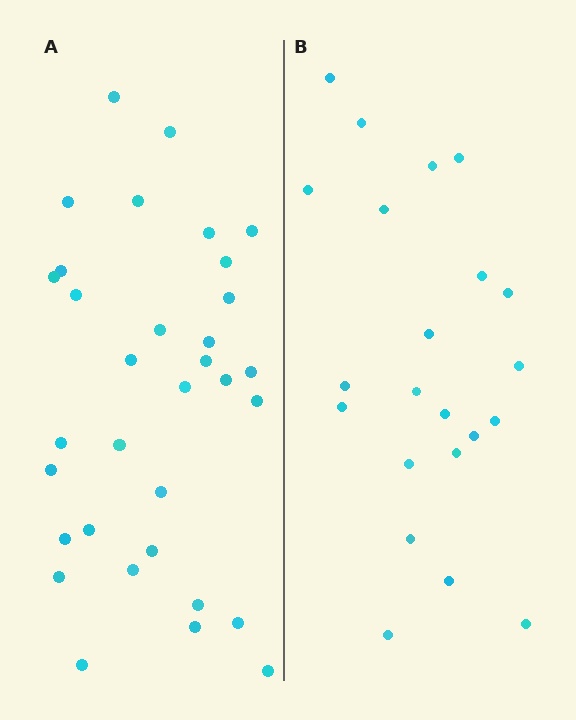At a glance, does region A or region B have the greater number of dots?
Region A (the left region) has more dots.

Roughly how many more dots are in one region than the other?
Region A has roughly 12 or so more dots than region B.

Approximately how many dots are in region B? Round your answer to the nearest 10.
About 20 dots. (The exact count is 22, which rounds to 20.)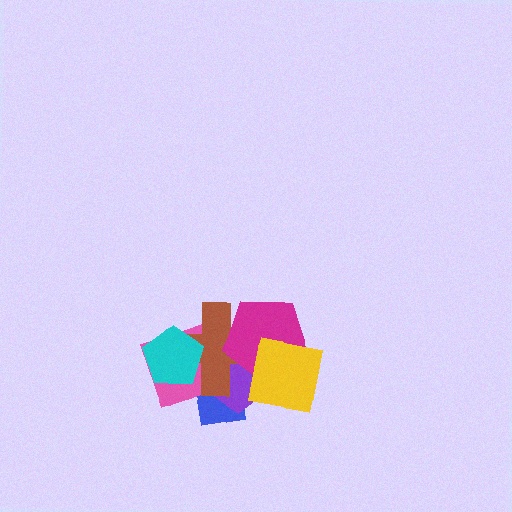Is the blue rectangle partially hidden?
Yes, it is partially covered by another shape.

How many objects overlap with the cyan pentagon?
3 objects overlap with the cyan pentagon.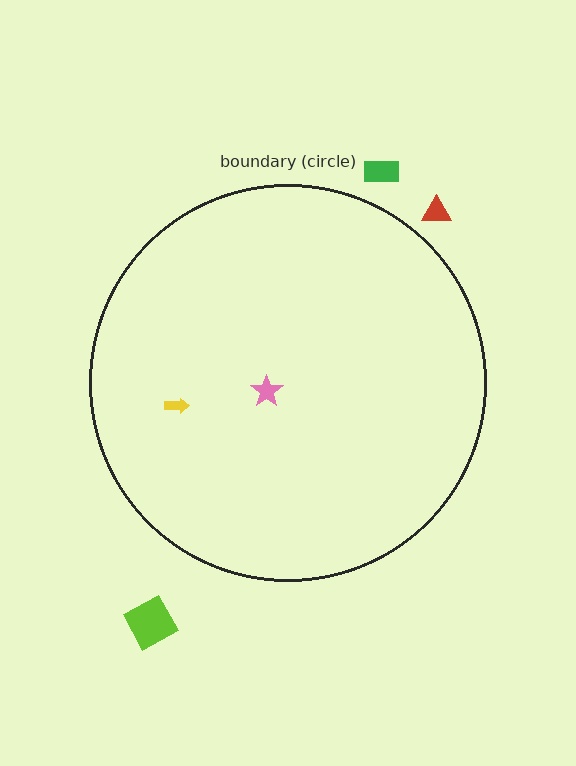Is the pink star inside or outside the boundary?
Inside.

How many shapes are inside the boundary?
2 inside, 3 outside.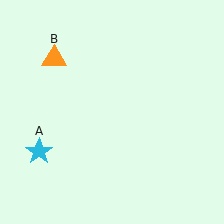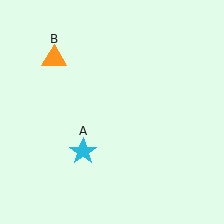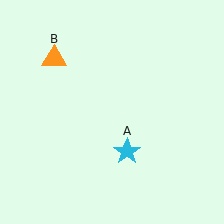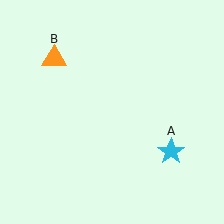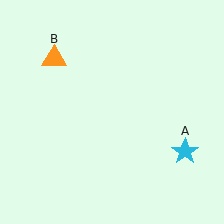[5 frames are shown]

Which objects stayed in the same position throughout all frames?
Orange triangle (object B) remained stationary.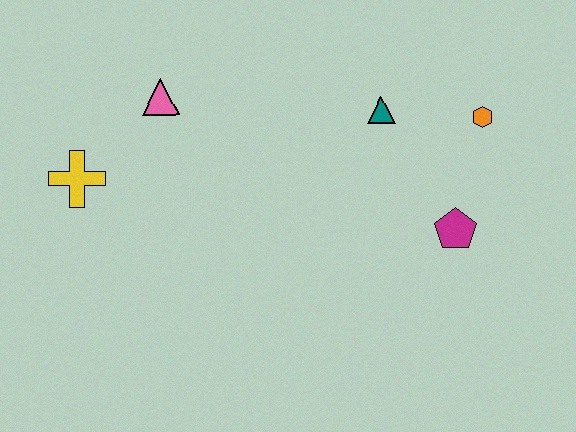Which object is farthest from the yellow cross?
The orange hexagon is farthest from the yellow cross.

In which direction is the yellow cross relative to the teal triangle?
The yellow cross is to the left of the teal triangle.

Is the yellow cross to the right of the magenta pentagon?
No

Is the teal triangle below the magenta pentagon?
No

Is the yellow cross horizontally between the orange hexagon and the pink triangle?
No